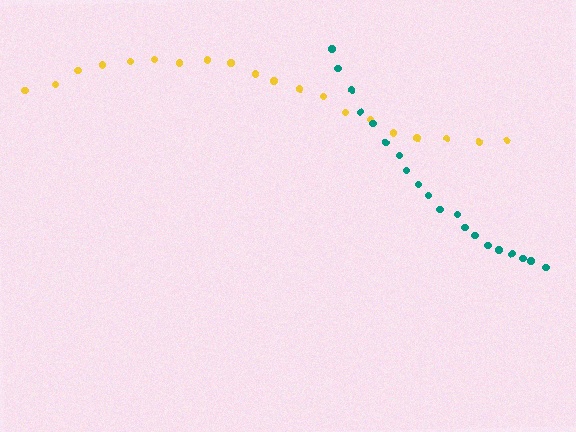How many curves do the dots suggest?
There are 2 distinct paths.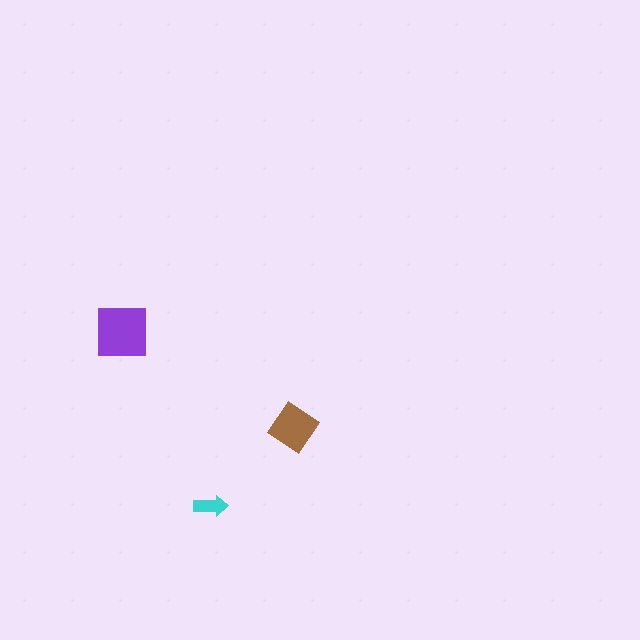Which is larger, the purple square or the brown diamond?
The purple square.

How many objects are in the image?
There are 3 objects in the image.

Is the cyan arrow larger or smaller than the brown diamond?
Smaller.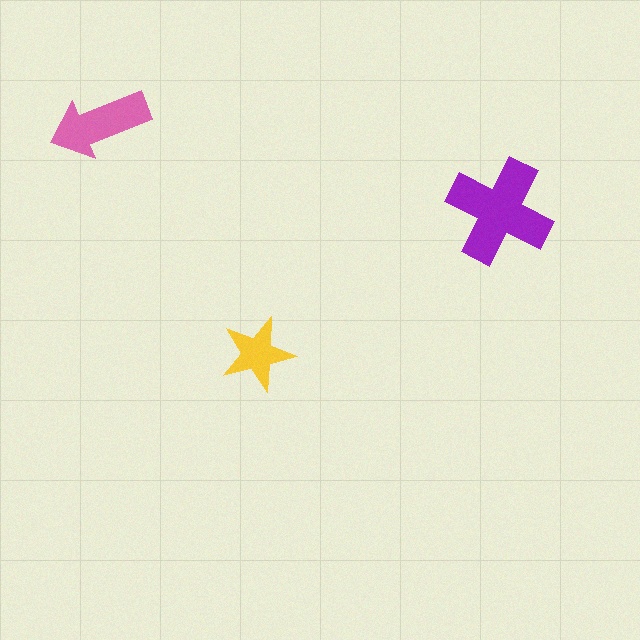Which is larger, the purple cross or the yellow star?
The purple cross.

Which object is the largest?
The purple cross.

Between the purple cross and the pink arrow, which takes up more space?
The purple cross.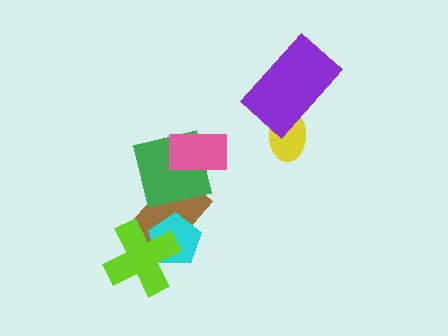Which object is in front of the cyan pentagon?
The lime cross is in front of the cyan pentagon.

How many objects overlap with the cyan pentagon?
2 objects overlap with the cyan pentagon.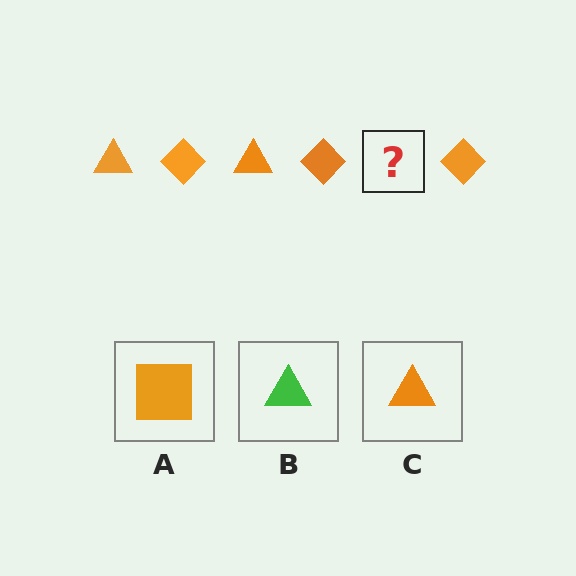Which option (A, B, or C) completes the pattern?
C.